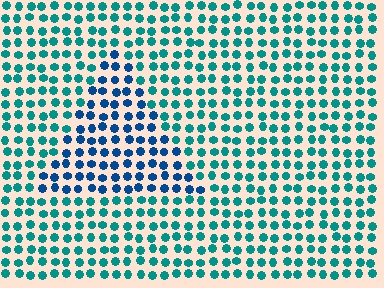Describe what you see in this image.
The image is filled with small teal elements in a uniform arrangement. A triangle-shaped region is visible where the elements are tinted to a slightly different hue, forming a subtle color boundary.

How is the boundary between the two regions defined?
The boundary is defined purely by a slight shift in hue (about 35 degrees). Spacing, size, and orientation are identical on both sides.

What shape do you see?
I see a triangle.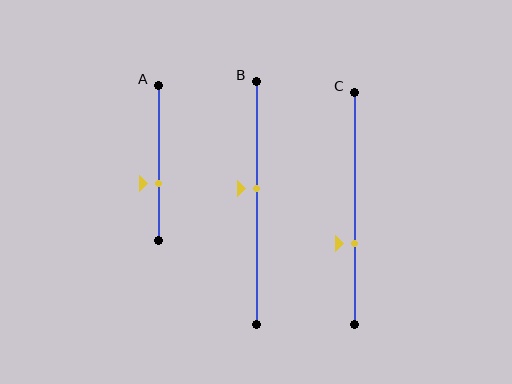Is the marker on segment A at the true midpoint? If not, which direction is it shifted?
No, the marker on segment A is shifted downward by about 13% of the segment length.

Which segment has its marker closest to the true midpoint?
Segment B has its marker closest to the true midpoint.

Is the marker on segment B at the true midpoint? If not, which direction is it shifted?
No, the marker on segment B is shifted upward by about 6% of the segment length.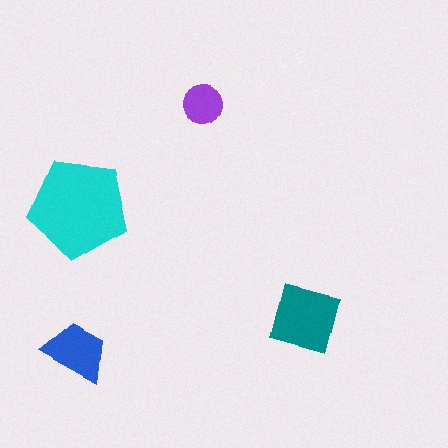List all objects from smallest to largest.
The purple circle, the blue trapezoid, the teal square, the cyan pentagon.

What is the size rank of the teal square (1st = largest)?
2nd.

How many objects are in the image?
There are 4 objects in the image.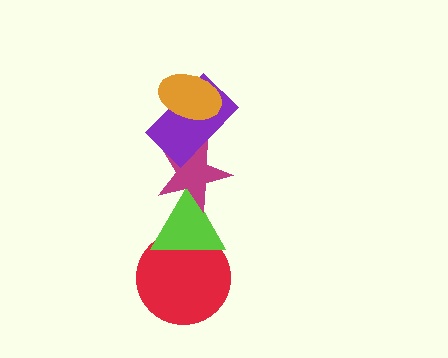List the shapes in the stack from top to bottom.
From top to bottom: the orange ellipse, the purple rectangle, the magenta star, the lime triangle, the red circle.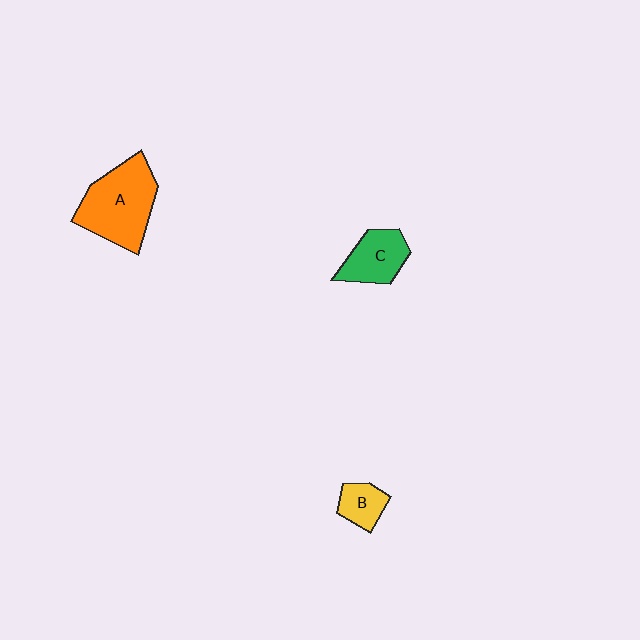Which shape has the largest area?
Shape A (orange).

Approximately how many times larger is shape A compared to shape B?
Approximately 2.8 times.